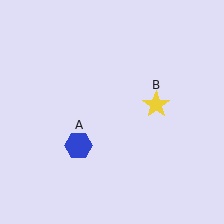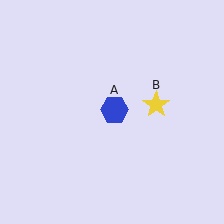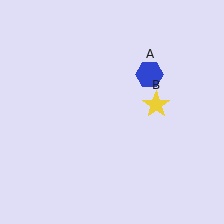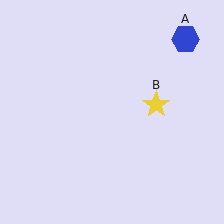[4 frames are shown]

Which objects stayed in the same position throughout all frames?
Yellow star (object B) remained stationary.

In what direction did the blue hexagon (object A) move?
The blue hexagon (object A) moved up and to the right.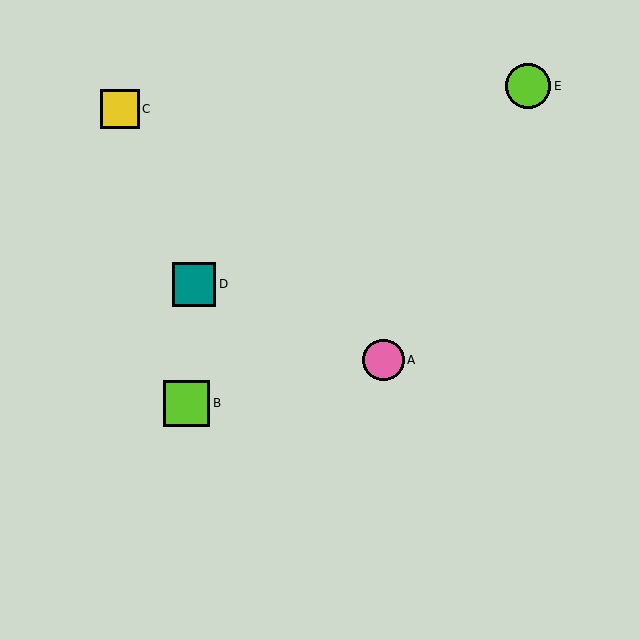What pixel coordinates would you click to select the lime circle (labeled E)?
Click at (528, 86) to select the lime circle E.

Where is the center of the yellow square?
The center of the yellow square is at (120, 109).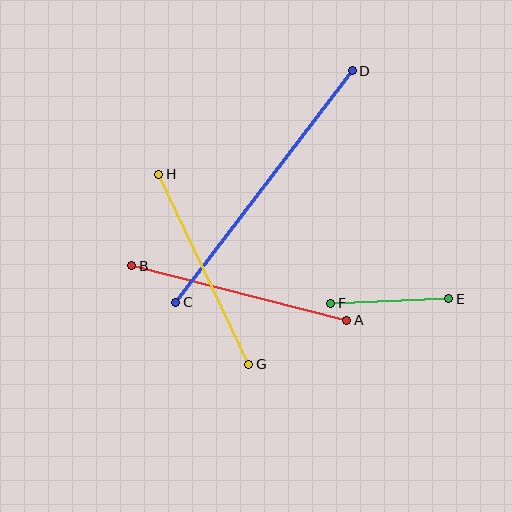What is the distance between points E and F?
The distance is approximately 118 pixels.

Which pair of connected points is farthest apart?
Points C and D are farthest apart.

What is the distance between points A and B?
The distance is approximately 222 pixels.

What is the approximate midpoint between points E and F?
The midpoint is at approximately (390, 301) pixels.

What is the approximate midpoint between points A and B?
The midpoint is at approximately (239, 293) pixels.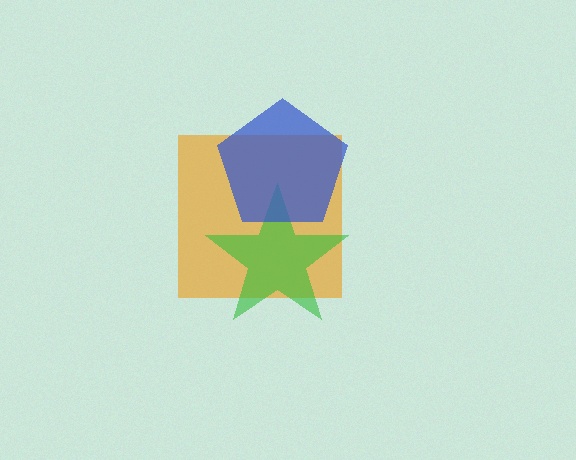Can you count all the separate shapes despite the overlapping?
Yes, there are 3 separate shapes.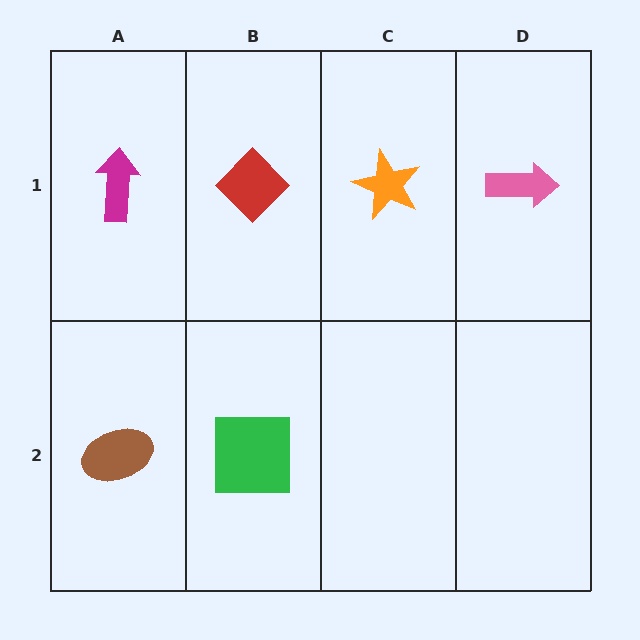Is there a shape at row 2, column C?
No, that cell is empty.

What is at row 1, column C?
An orange star.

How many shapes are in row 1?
4 shapes.